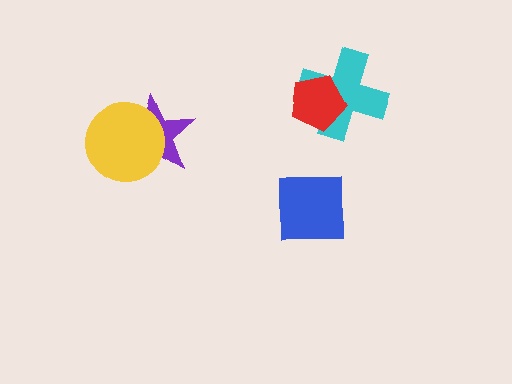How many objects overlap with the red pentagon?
1 object overlaps with the red pentagon.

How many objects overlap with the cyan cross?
1 object overlaps with the cyan cross.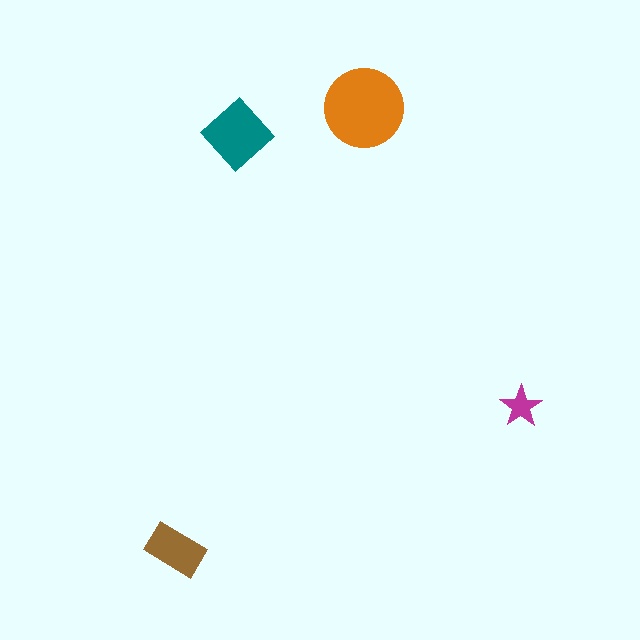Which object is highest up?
The orange circle is topmost.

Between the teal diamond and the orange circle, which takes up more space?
The orange circle.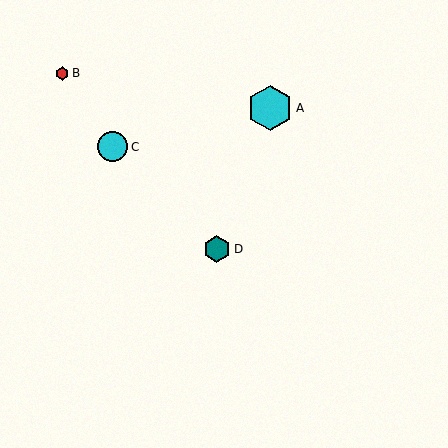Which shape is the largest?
The cyan hexagon (labeled A) is the largest.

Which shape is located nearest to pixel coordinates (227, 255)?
The teal hexagon (labeled D) at (217, 249) is nearest to that location.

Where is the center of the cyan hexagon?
The center of the cyan hexagon is at (270, 108).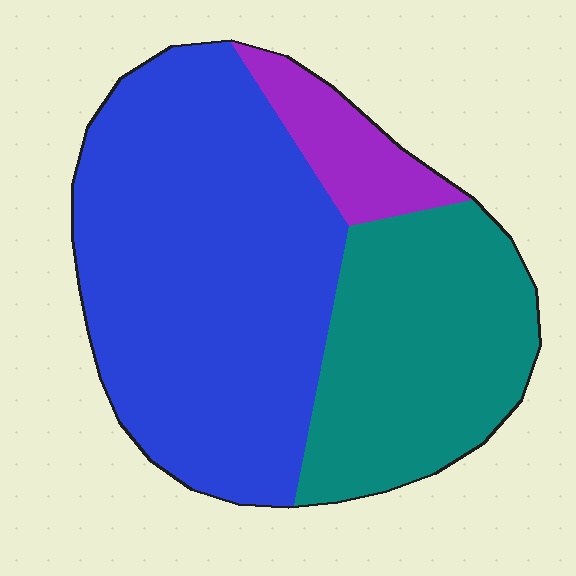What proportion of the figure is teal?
Teal takes up between a quarter and a half of the figure.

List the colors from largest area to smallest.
From largest to smallest: blue, teal, purple.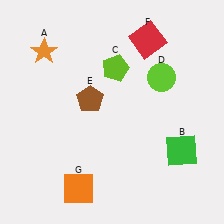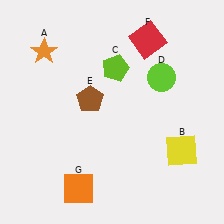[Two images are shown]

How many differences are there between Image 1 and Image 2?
There is 1 difference between the two images.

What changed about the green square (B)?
In Image 1, B is green. In Image 2, it changed to yellow.